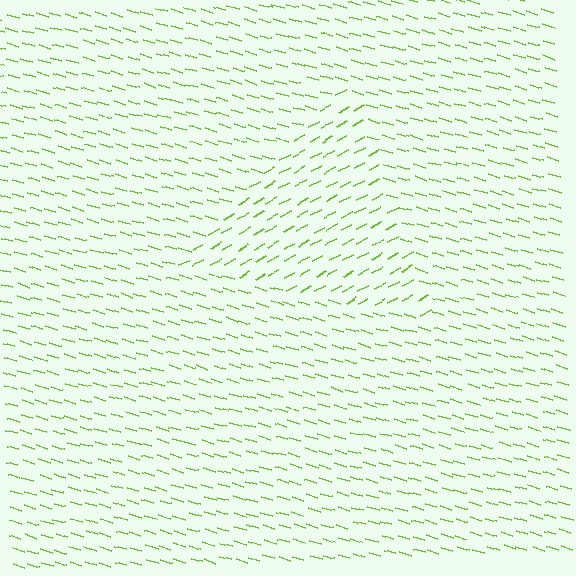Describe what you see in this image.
The image is filled with small lime line segments. A triangle region in the image has lines oriented differently from the surrounding lines, creating a visible texture boundary.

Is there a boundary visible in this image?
Yes, there is a texture boundary formed by a change in line orientation.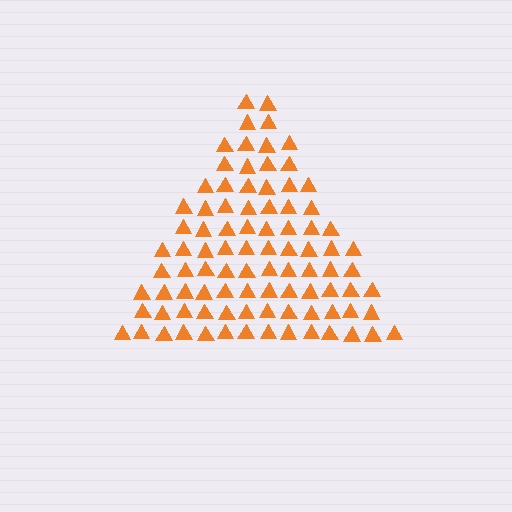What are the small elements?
The small elements are triangles.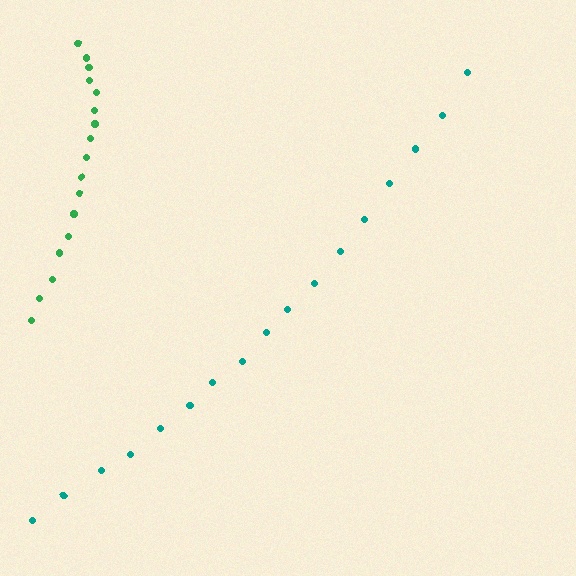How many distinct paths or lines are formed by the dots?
There are 2 distinct paths.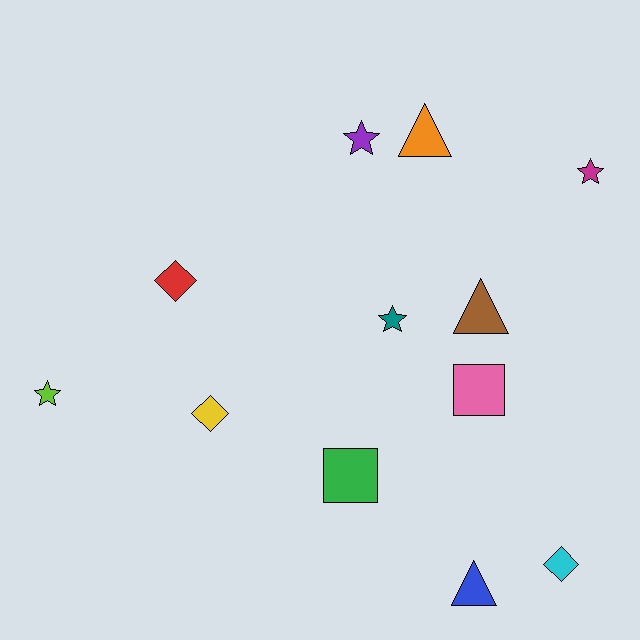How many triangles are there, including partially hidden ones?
There are 3 triangles.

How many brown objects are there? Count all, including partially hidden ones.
There is 1 brown object.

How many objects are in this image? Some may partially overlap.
There are 12 objects.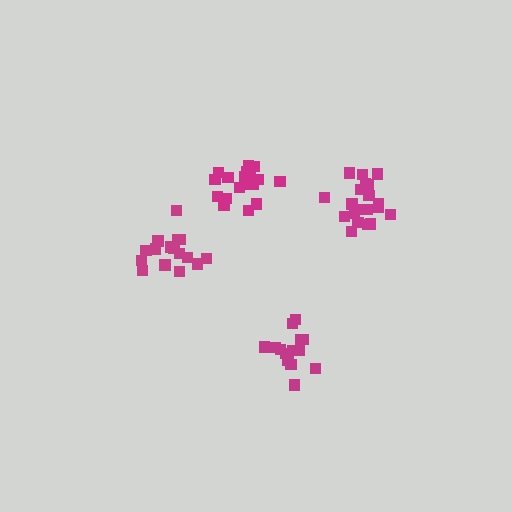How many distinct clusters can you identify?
There are 4 distinct clusters.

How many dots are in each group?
Group 1: 14 dots, Group 2: 19 dots, Group 3: 17 dots, Group 4: 20 dots (70 total).